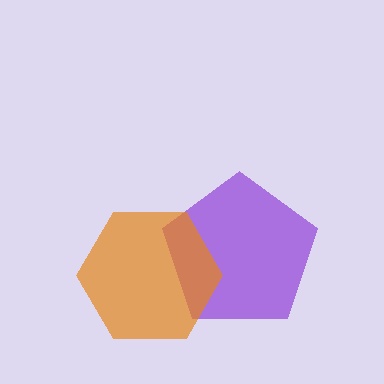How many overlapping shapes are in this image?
There are 2 overlapping shapes in the image.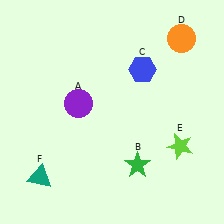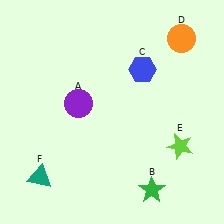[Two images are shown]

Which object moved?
The green star (B) moved down.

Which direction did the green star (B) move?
The green star (B) moved down.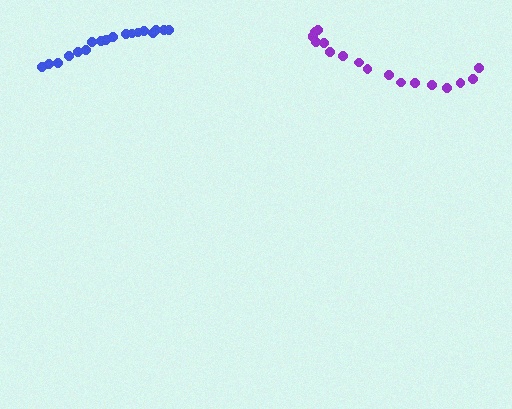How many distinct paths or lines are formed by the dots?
There are 2 distinct paths.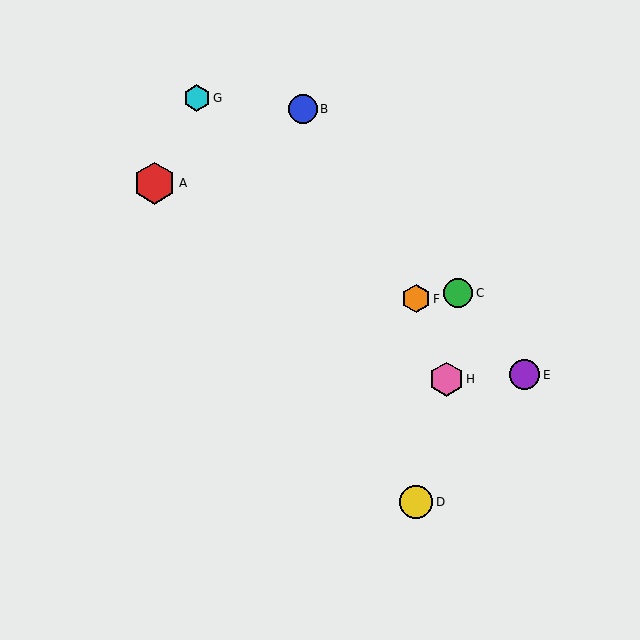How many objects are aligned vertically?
2 objects (D, F) are aligned vertically.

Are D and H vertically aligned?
No, D is at x≈416 and H is at x≈446.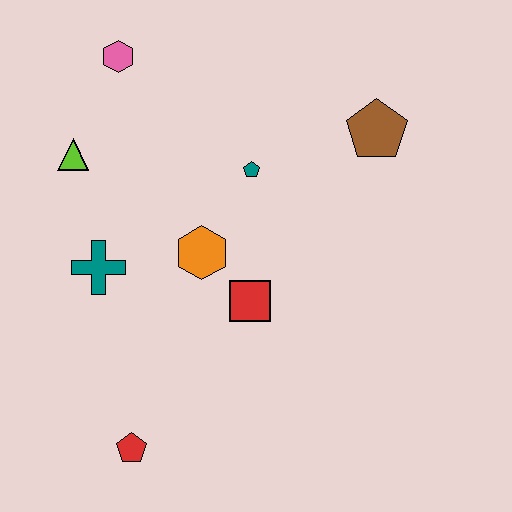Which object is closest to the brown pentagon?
The teal pentagon is closest to the brown pentagon.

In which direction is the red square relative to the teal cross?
The red square is to the right of the teal cross.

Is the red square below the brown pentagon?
Yes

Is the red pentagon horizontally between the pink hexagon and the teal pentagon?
Yes